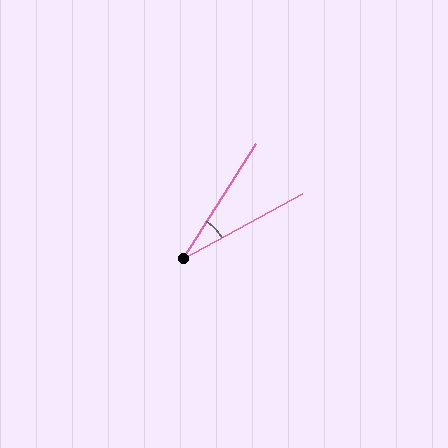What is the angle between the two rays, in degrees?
Approximately 29 degrees.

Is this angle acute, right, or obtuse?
It is acute.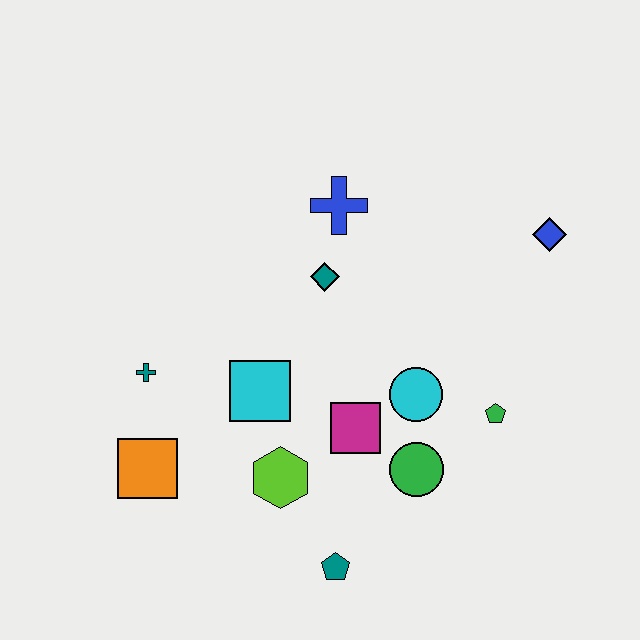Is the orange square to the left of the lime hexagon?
Yes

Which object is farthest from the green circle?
The teal cross is farthest from the green circle.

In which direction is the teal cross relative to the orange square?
The teal cross is above the orange square.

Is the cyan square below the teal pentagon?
No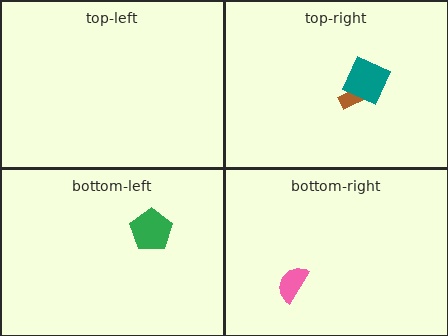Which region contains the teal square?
The top-right region.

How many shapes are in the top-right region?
2.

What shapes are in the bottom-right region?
The pink semicircle.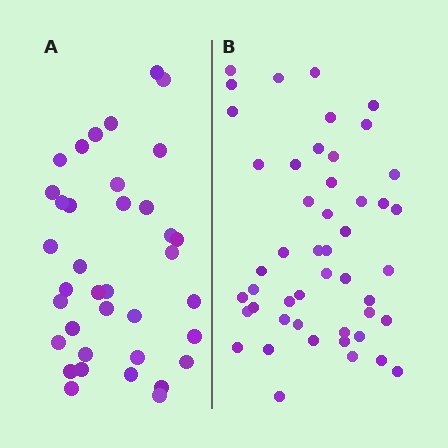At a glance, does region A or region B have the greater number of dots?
Region B (the right region) has more dots.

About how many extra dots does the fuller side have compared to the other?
Region B has roughly 12 or so more dots than region A.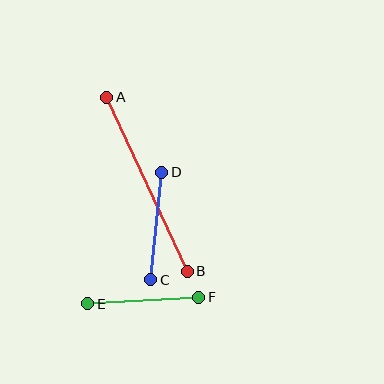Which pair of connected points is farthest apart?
Points A and B are farthest apart.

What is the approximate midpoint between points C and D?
The midpoint is at approximately (156, 226) pixels.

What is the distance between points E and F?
The distance is approximately 111 pixels.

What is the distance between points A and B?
The distance is approximately 192 pixels.